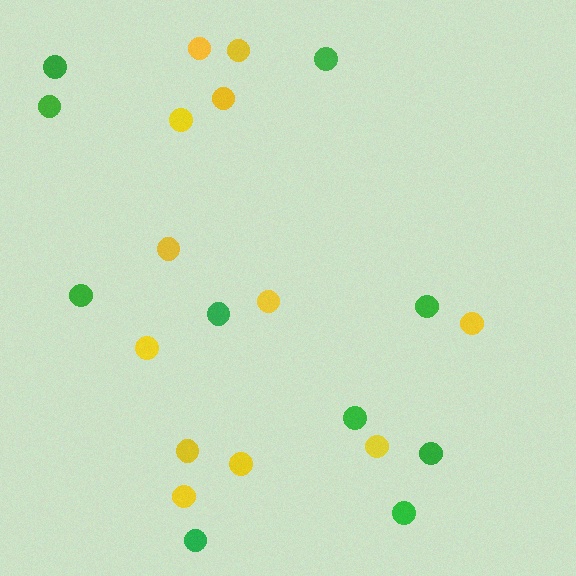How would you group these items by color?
There are 2 groups: one group of yellow circles (12) and one group of green circles (10).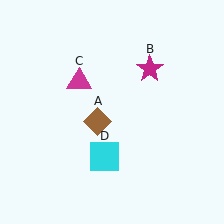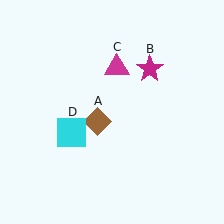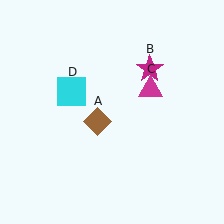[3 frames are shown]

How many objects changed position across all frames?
2 objects changed position: magenta triangle (object C), cyan square (object D).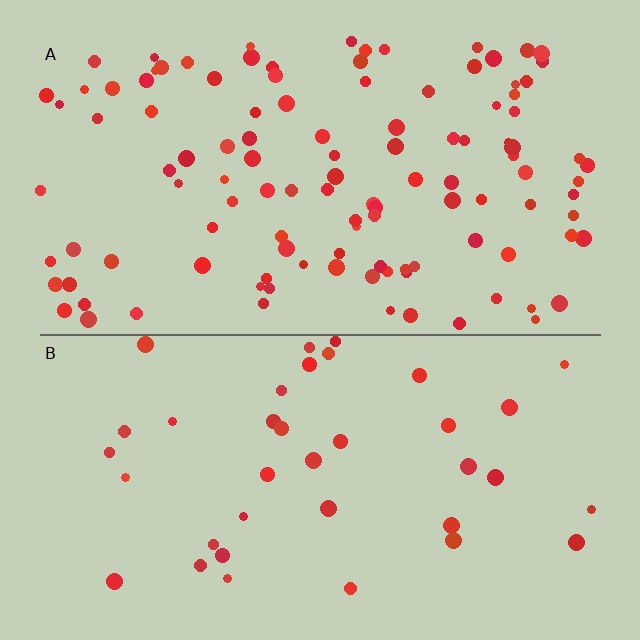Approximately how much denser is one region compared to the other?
Approximately 3.1× — region A over region B.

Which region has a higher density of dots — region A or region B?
A (the top).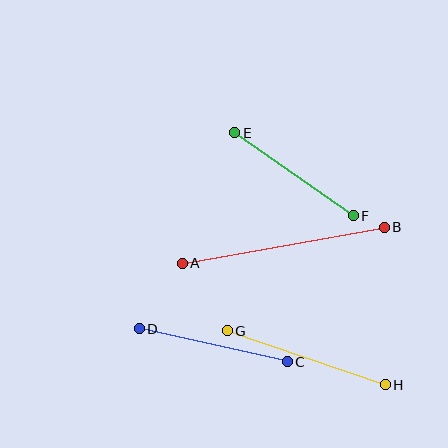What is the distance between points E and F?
The distance is approximately 145 pixels.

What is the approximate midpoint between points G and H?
The midpoint is at approximately (306, 358) pixels.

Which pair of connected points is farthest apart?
Points A and B are farthest apart.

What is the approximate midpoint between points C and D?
The midpoint is at approximately (213, 345) pixels.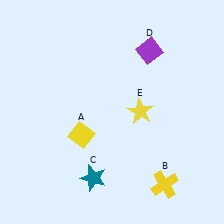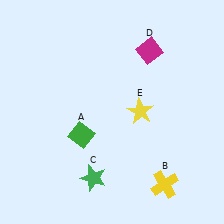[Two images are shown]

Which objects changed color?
A changed from yellow to green. C changed from teal to green. D changed from purple to magenta.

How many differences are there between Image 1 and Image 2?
There are 3 differences between the two images.